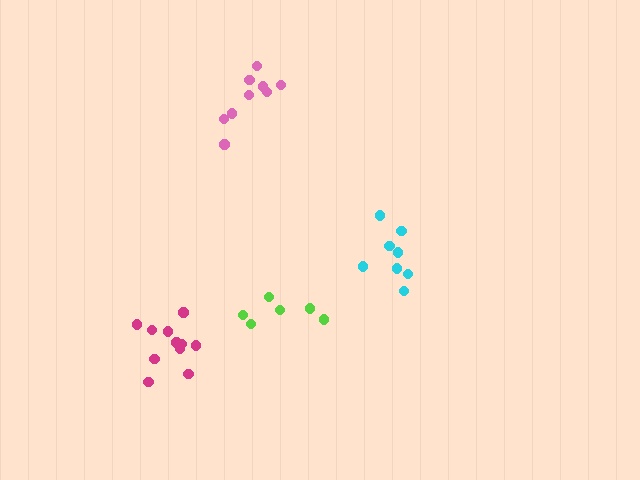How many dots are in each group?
Group 1: 6 dots, Group 2: 11 dots, Group 3: 8 dots, Group 4: 9 dots (34 total).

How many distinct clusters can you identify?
There are 4 distinct clusters.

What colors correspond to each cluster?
The clusters are colored: lime, magenta, cyan, pink.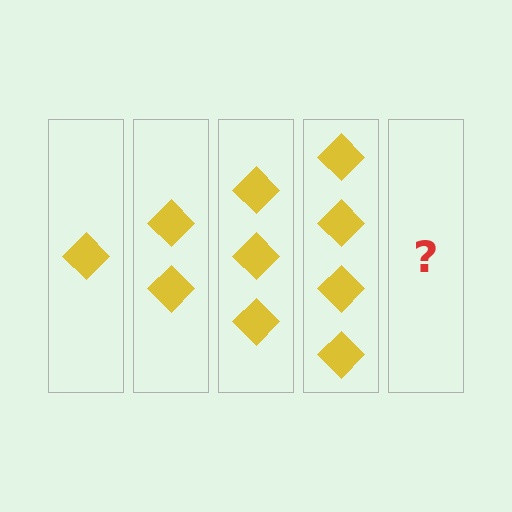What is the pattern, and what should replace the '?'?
The pattern is that each step adds one more diamond. The '?' should be 5 diamonds.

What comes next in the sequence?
The next element should be 5 diamonds.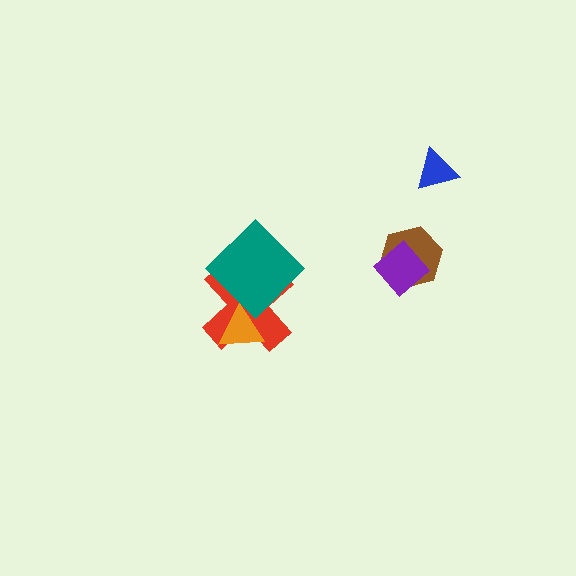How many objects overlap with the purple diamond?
1 object overlaps with the purple diamond.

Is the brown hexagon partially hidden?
Yes, it is partially covered by another shape.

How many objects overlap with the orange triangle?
2 objects overlap with the orange triangle.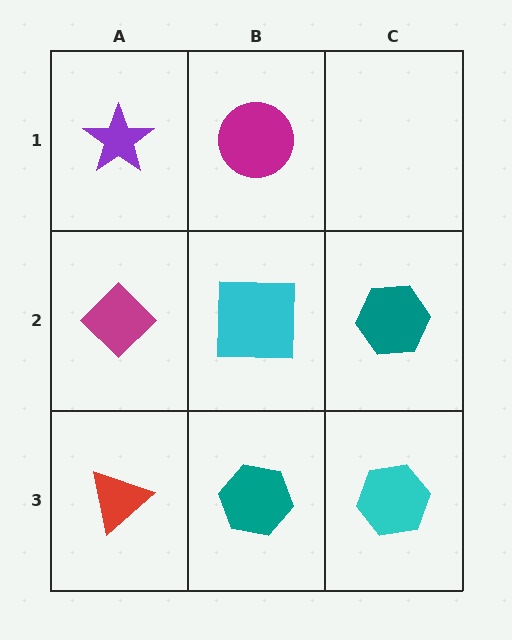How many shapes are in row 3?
3 shapes.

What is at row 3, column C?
A cyan hexagon.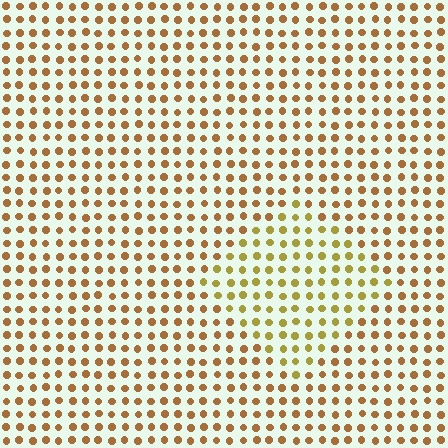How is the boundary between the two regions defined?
The boundary is defined purely by a slight shift in hue (about 27 degrees). Spacing, size, and orientation are identical on both sides.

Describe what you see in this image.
The image is filled with small brown elements in a uniform arrangement. A diamond-shaped region is visible where the elements are tinted to a slightly different hue, forming a subtle color boundary.